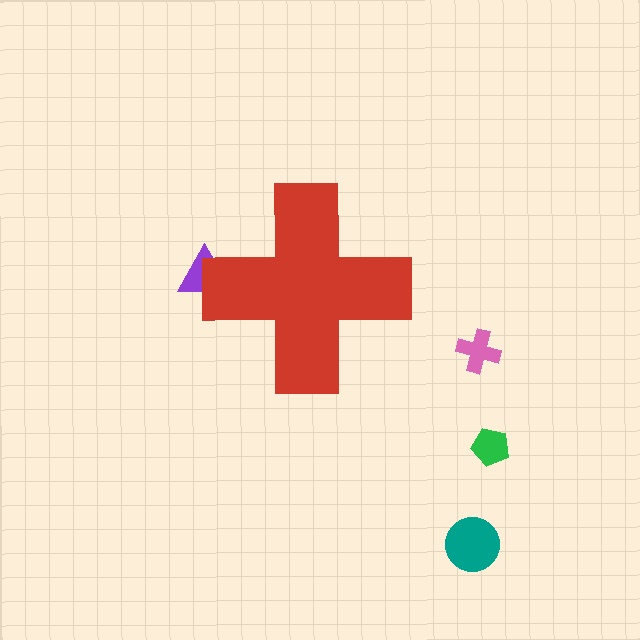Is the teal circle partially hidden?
No, the teal circle is fully visible.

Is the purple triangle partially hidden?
Yes, the purple triangle is partially hidden behind the red cross.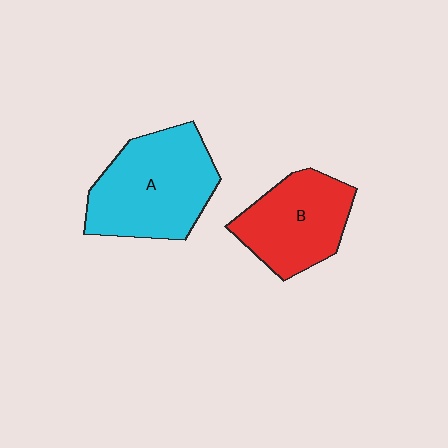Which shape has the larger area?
Shape A (cyan).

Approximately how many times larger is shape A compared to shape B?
Approximately 1.3 times.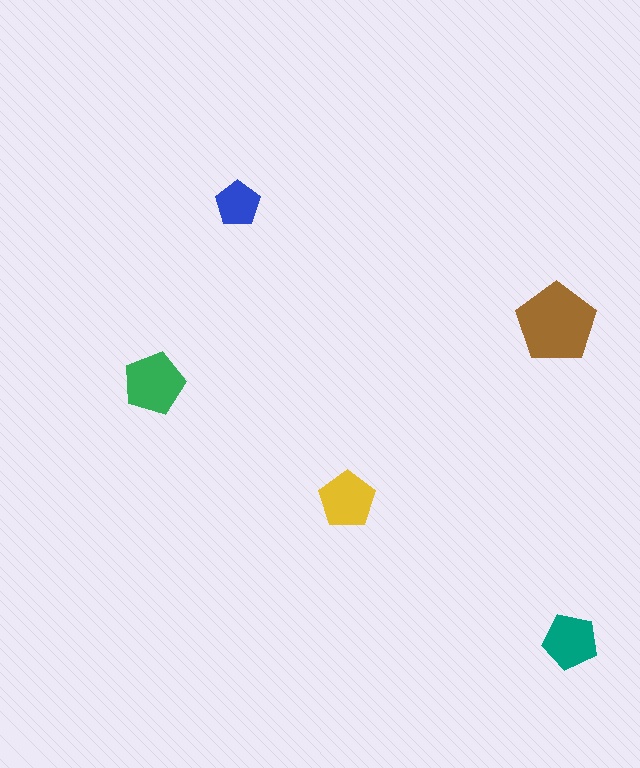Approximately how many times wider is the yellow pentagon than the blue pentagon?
About 1.5 times wider.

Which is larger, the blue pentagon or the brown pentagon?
The brown one.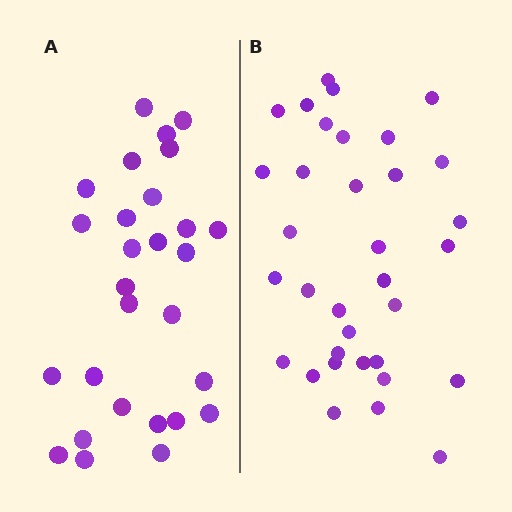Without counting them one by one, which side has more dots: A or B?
Region B (the right region) has more dots.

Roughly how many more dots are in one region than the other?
Region B has about 6 more dots than region A.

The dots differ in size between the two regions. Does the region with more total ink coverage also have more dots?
No. Region A has more total ink coverage because its dots are larger, but region B actually contains more individual dots. Total area can be misleading — the number of items is what matters here.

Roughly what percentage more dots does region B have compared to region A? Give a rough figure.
About 20% more.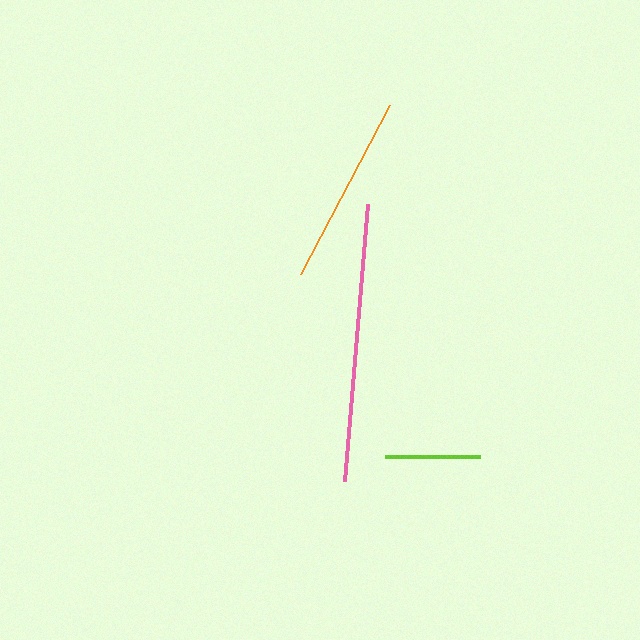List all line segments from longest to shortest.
From longest to shortest: pink, orange, lime.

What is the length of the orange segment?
The orange segment is approximately 190 pixels long.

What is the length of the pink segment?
The pink segment is approximately 278 pixels long.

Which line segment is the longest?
The pink line is the longest at approximately 278 pixels.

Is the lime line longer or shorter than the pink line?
The pink line is longer than the lime line.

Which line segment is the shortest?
The lime line is the shortest at approximately 95 pixels.